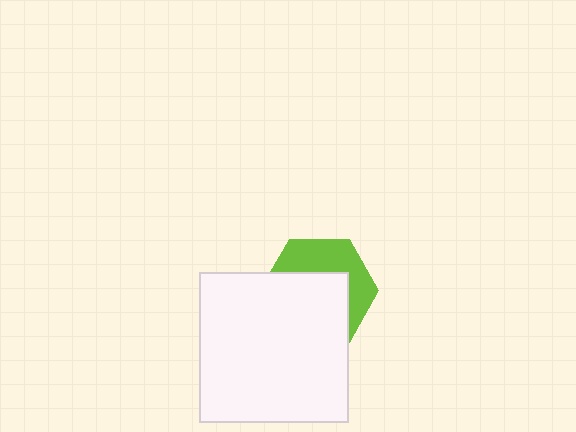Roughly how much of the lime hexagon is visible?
A small part of it is visible (roughly 40%).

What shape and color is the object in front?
The object in front is a white square.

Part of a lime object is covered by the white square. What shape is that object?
It is a hexagon.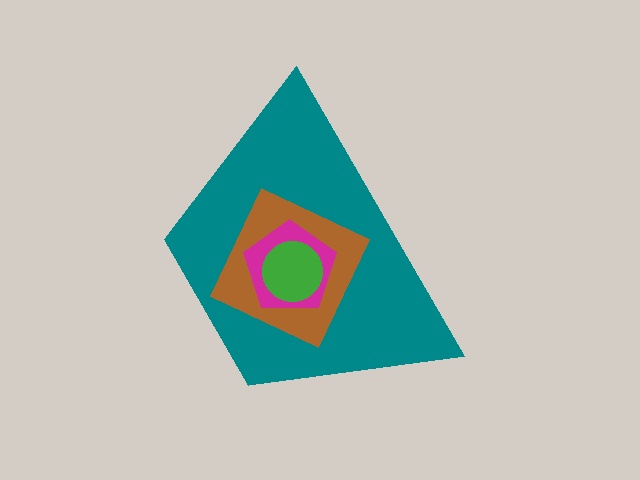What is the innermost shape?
The green circle.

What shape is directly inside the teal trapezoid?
The brown square.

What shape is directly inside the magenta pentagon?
The green circle.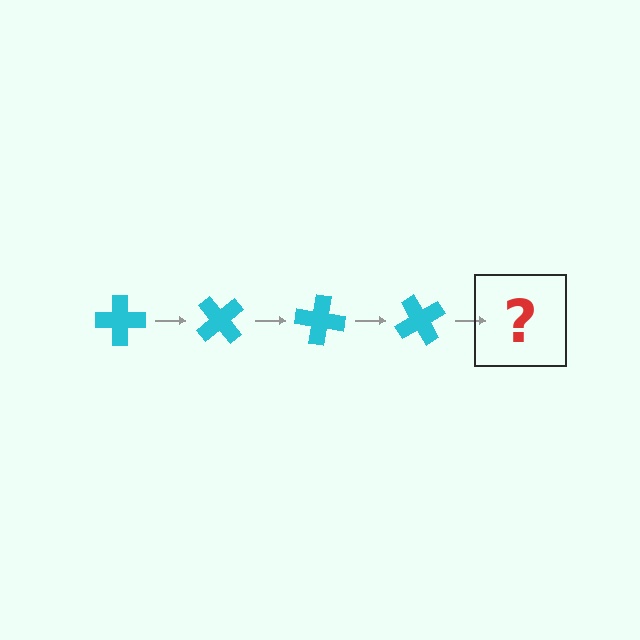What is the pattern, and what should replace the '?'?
The pattern is that the cross rotates 50 degrees each step. The '?' should be a cyan cross rotated 200 degrees.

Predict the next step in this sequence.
The next step is a cyan cross rotated 200 degrees.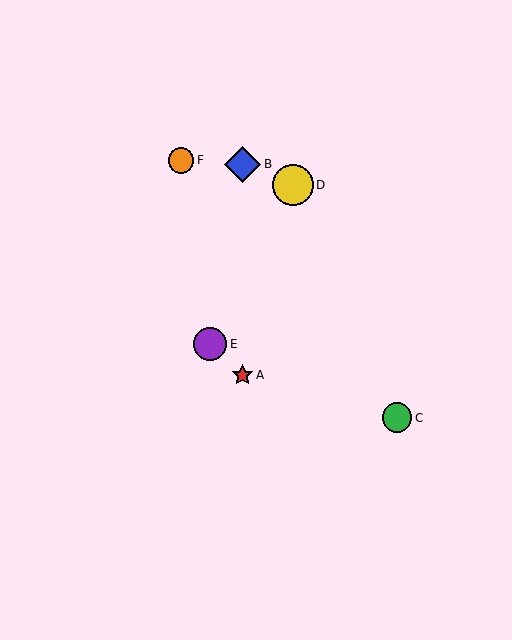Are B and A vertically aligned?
Yes, both are at x≈243.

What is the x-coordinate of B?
Object B is at x≈243.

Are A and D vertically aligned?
No, A is at x≈243 and D is at x≈293.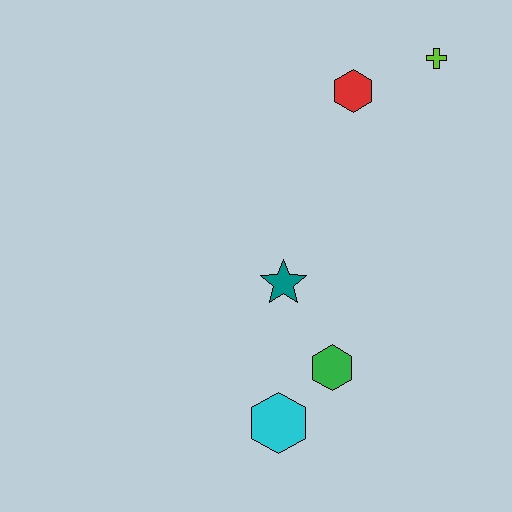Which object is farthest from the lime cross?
The cyan hexagon is farthest from the lime cross.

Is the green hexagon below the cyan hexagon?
No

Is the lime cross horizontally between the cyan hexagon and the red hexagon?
No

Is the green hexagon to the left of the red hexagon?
Yes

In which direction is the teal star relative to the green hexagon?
The teal star is above the green hexagon.